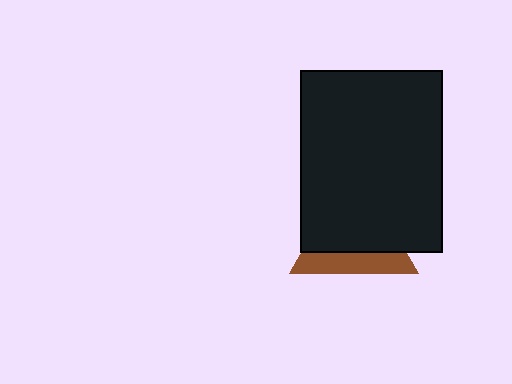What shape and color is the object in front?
The object in front is a black rectangle.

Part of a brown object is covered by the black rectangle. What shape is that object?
It is a triangle.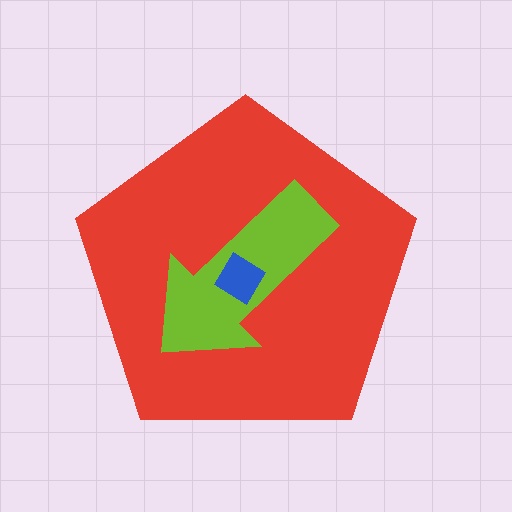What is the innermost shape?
The blue diamond.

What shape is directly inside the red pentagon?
The lime arrow.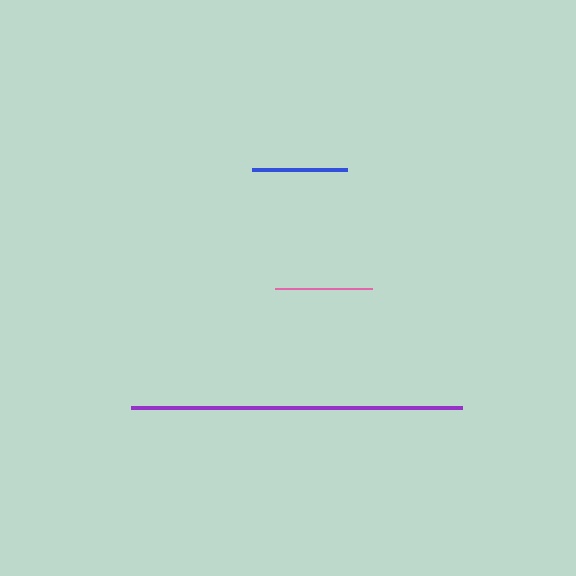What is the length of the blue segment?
The blue segment is approximately 94 pixels long.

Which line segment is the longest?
The purple line is the longest at approximately 331 pixels.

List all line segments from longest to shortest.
From longest to shortest: purple, pink, blue.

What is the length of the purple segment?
The purple segment is approximately 331 pixels long.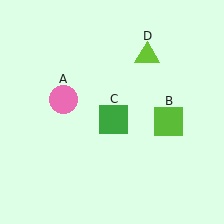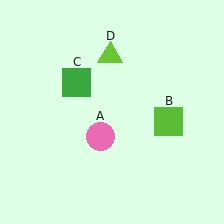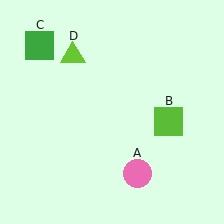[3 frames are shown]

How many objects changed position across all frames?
3 objects changed position: pink circle (object A), green square (object C), lime triangle (object D).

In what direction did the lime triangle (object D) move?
The lime triangle (object D) moved left.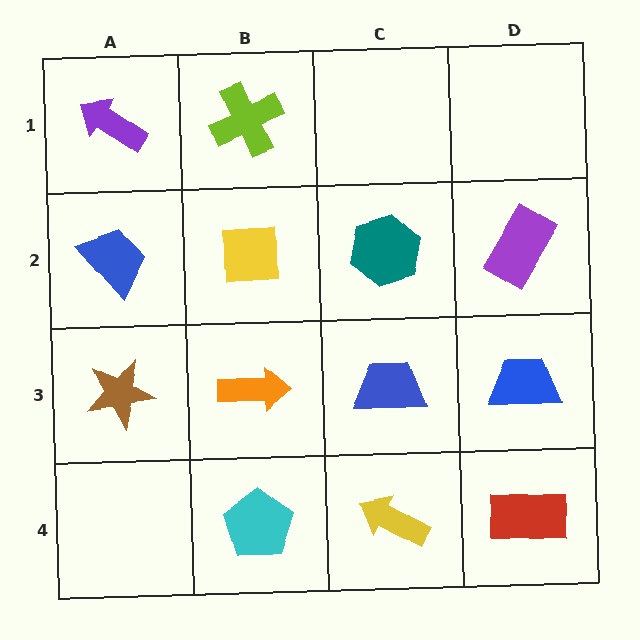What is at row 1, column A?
A purple arrow.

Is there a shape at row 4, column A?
No, that cell is empty.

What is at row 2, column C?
A teal hexagon.